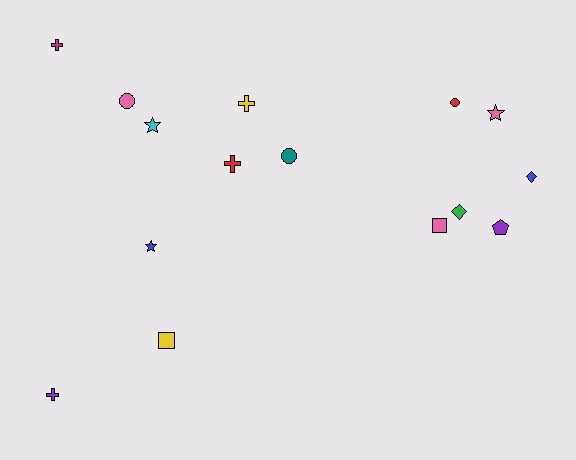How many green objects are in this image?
There is 1 green object.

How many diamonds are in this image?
There are 2 diamonds.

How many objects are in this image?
There are 15 objects.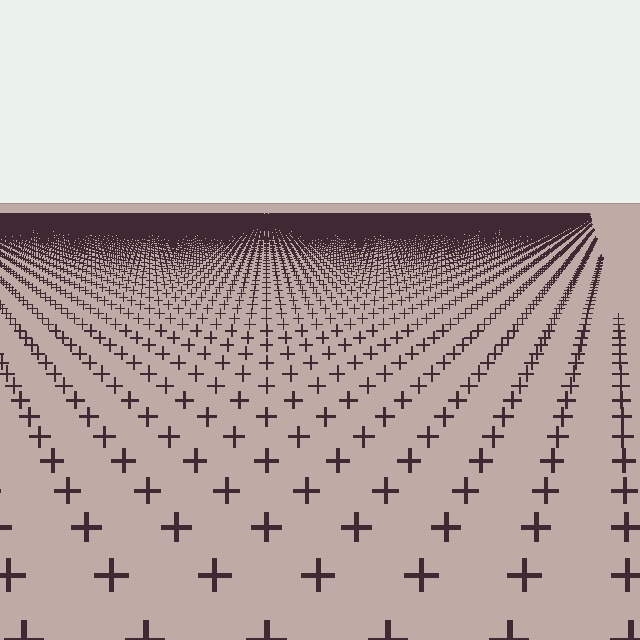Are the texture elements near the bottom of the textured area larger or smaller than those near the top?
Larger. Near the bottom, elements are closer to the viewer and appear at a bigger on-screen size.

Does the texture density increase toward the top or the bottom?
Density increases toward the top.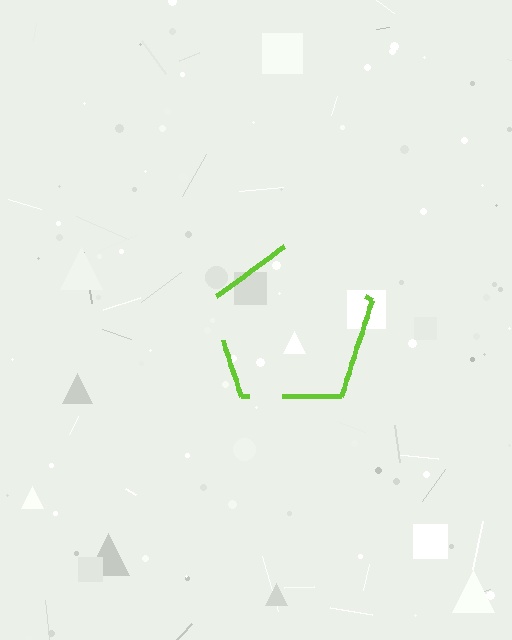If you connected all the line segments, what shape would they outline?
They would outline a pentagon.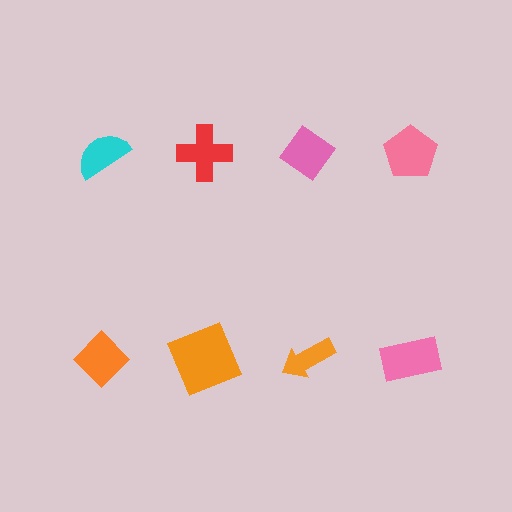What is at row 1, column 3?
A pink diamond.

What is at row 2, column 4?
A pink rectangle.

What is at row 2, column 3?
An orange arrow.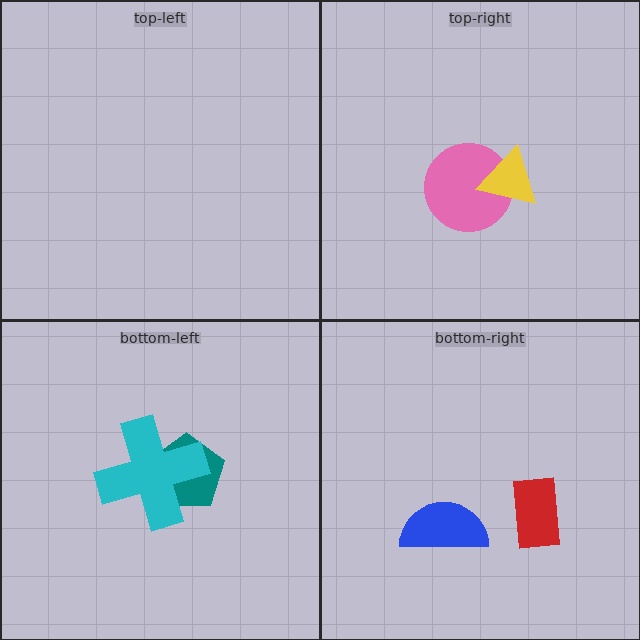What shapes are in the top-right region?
The pink circle, the yellow triangle.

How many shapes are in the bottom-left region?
2.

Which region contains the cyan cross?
The bottom-left region.